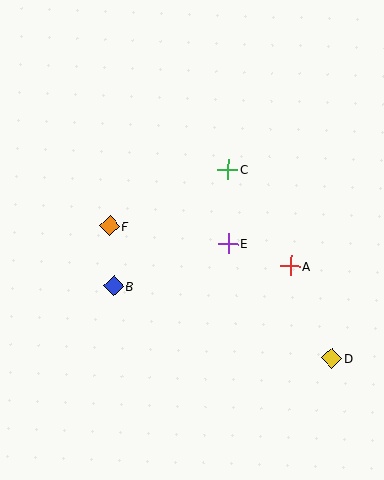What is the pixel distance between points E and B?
The distance between E and B is 122 pixels.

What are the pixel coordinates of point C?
Point C is at (228, 169).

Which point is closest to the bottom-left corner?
Point B is closest to the bottom-left corner.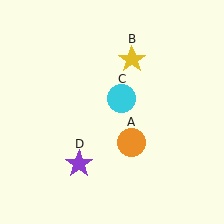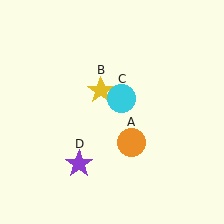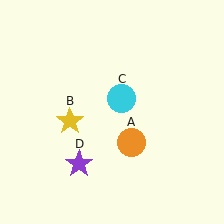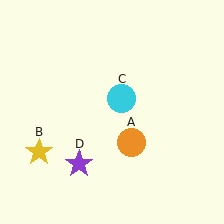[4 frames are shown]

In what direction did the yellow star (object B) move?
The yellow star (object B) moved down and to the left.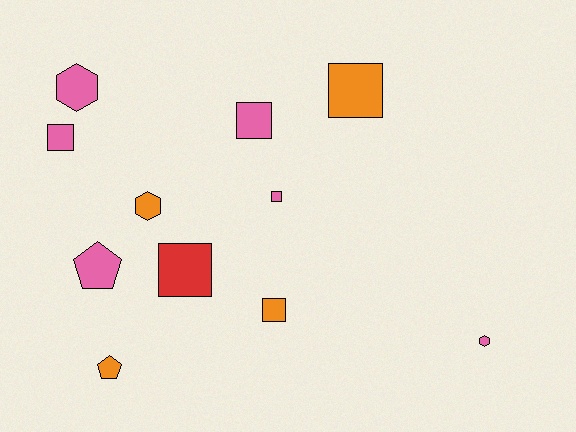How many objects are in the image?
There are 11 objects.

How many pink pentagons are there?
There is 1 pink pentagon.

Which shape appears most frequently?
Square, with 6 objects.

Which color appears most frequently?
Pink, with 6 objects.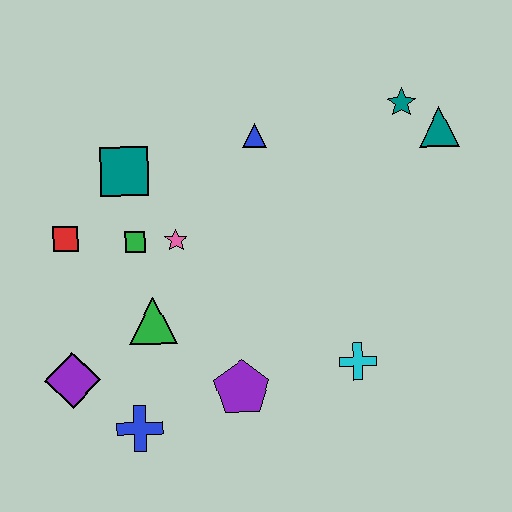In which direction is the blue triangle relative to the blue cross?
The blue triangle is above the blue cross.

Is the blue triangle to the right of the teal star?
No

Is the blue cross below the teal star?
Yes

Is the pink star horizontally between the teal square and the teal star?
Yes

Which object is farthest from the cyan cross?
The red square is farthest from the cyan cross.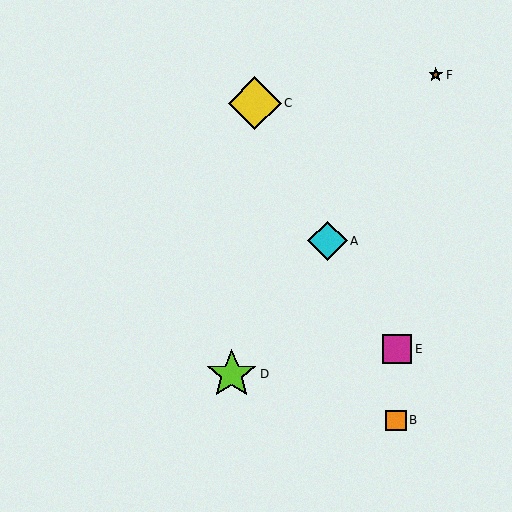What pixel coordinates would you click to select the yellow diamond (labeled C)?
Click at (255, 103) to select the yellow diamond C.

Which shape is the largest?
The yellow diamond (labeled C) is the largest.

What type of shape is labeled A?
Shape A is a cyan diamond.